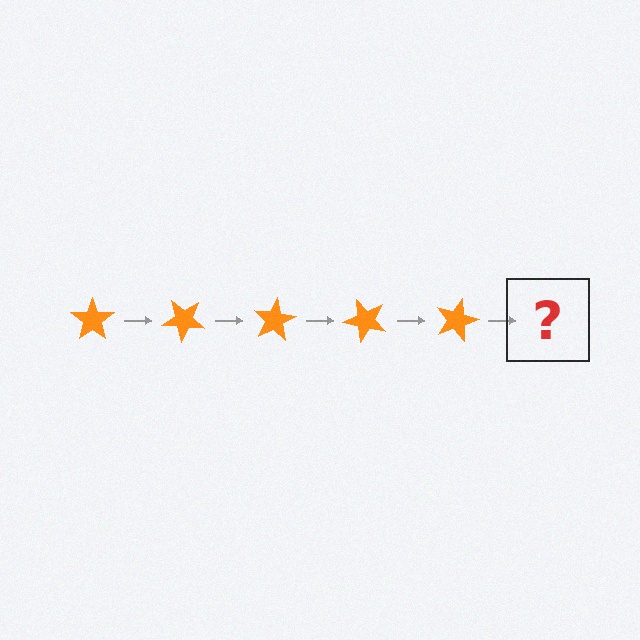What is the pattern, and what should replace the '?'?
The pattern is that the star rotates 40 degrees each step. The '?' should be an orange star rotated 200 degrees.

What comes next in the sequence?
The next element should be an orange star rotated 200 degrees.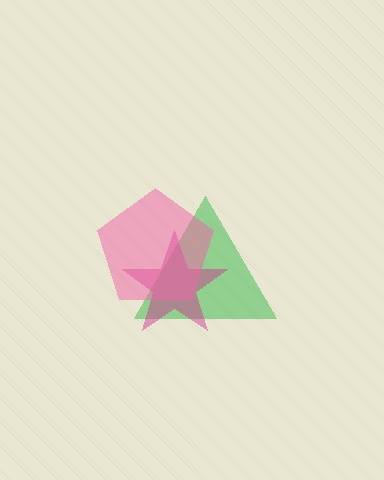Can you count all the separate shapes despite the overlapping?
Yes, there are 3 separate shapes.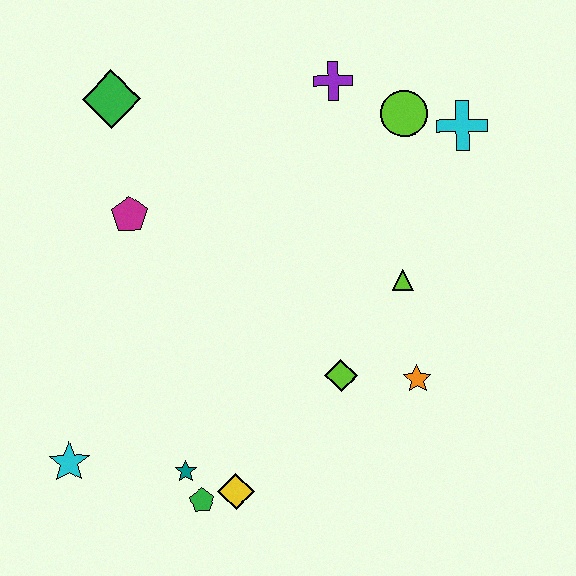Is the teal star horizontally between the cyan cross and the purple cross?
No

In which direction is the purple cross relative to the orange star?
The purple cross is above the orange star.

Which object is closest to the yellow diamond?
The green pentagon is closest to the yellow diamond.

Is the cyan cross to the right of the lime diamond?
Yes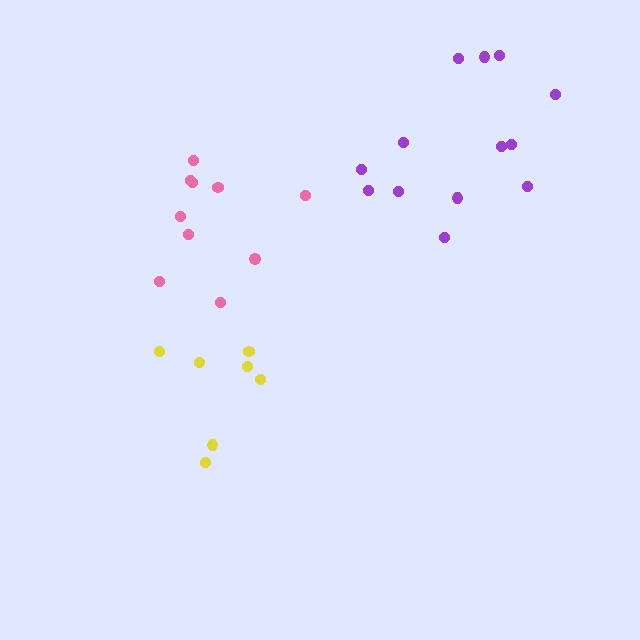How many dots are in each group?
Group 1: 7 dots, Group 2: 10 dots, Group 3: 13 dots (30 total).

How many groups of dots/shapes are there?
There are 3 groups.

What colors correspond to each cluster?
The clusters are colored: yellow, pink, purple.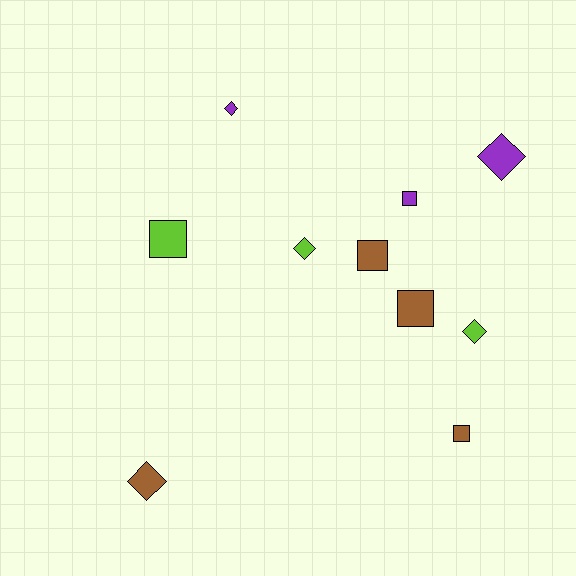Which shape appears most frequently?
Square, with 5 objects.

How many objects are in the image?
There are 10 objects.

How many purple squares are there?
There is 1 purple square.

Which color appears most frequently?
Brown, with 4 objects.